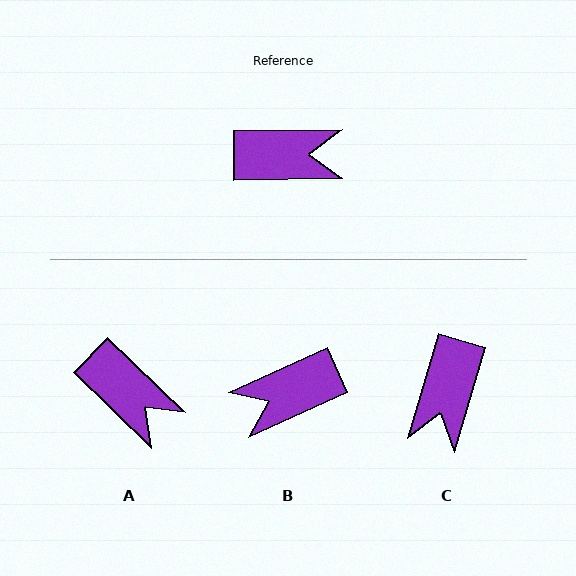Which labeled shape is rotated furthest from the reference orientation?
B, about 156 degrees away.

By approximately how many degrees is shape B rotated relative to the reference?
Approximately 156 degrees clockwise.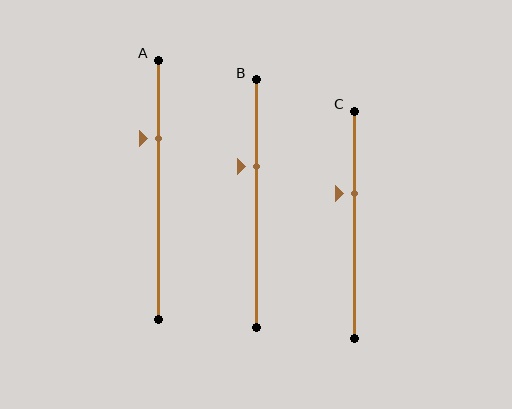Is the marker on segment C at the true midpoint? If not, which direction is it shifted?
No, the marker on segment C is shifted upward by about 14% of the segment length.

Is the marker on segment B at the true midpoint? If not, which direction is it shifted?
No, the marker on segment B is shifted upward by about 15% of the segment length.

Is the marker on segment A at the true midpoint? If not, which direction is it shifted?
No, the marker on segment A is shifted upward by about 20% of the segment length.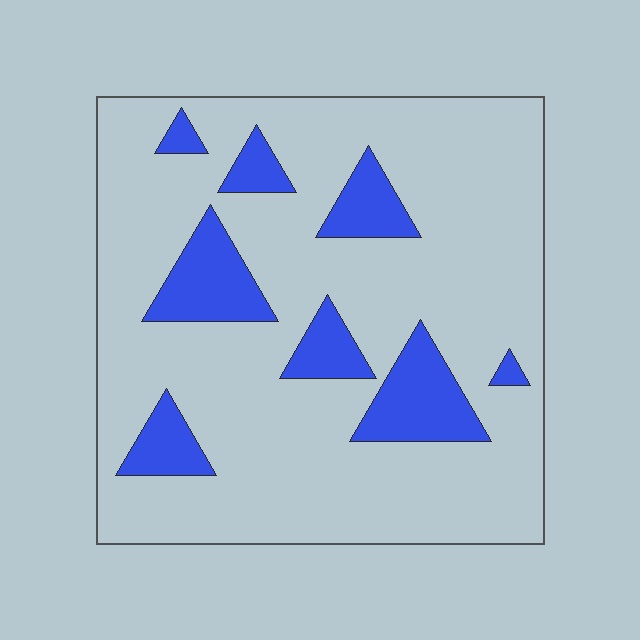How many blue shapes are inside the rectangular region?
8.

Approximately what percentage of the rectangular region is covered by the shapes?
Approximately 20%.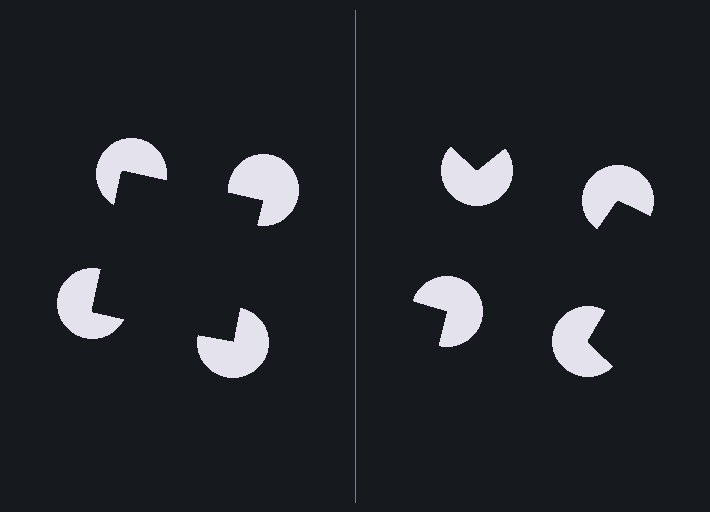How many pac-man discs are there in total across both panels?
8 — 4 on each side.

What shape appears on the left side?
An illusory square.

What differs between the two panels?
The pac-man discs are positioned identically on both sides; only the wedge orientations differ. On the left they align to a square; on the right they are misaligned.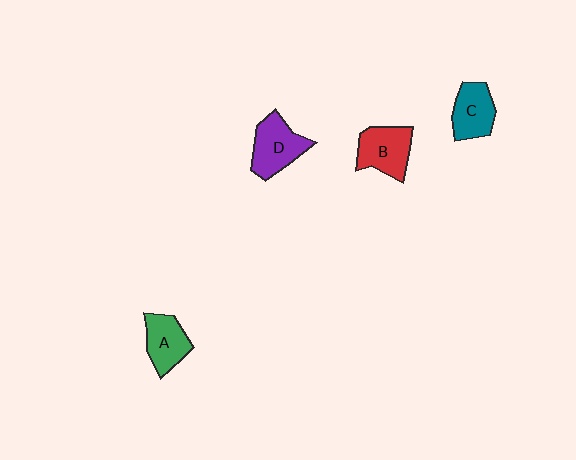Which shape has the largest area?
Shape D (purple).